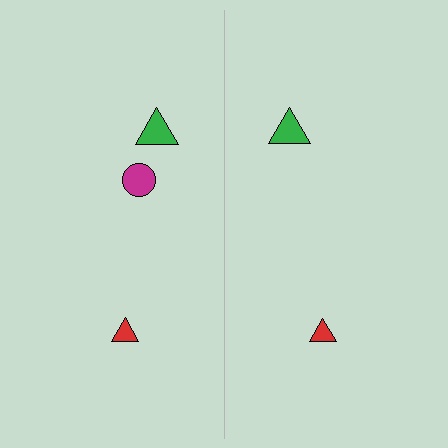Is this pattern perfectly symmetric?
No, the pattern is not perfectly symmetric. A magenta circle is missing from the right side.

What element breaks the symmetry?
A magenta circle is missing from the right side.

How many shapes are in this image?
There are 5 shapes in this image.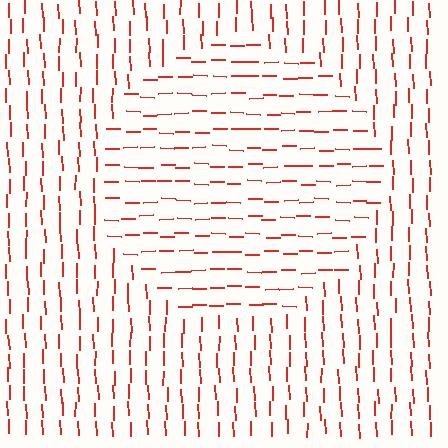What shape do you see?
I see a circle.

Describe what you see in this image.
The image is filled with small red line segments. A circle region in the image has lines oriented differently from the surrounding lines, creating a visible texture boundary.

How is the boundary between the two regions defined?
The boundary is defined purely by a change in line orientation (approximately 89 degrees difference). All lines are the same color and thickness.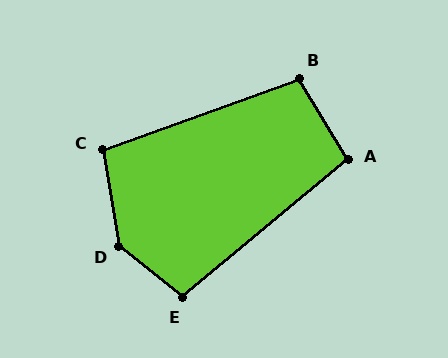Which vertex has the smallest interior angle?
A, at approximately 99 degrees.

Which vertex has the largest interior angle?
D, at approximately 138 degrees.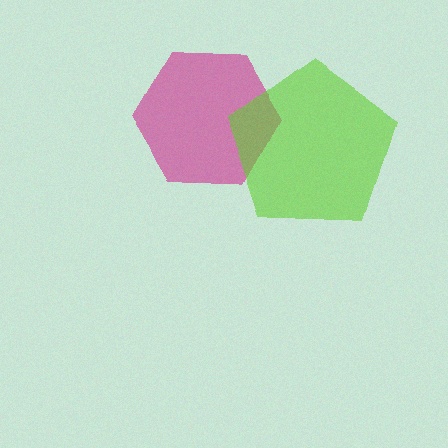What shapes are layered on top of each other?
The layered shapes are: a magenta hexagon, a lime pentagon.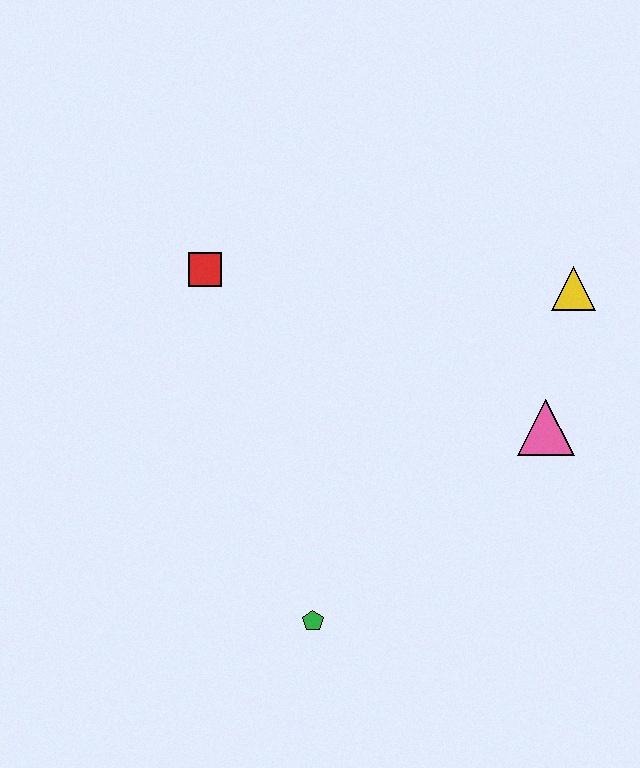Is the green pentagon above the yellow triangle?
No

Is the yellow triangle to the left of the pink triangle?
No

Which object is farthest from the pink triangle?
The red square is farthest from the pink triangle.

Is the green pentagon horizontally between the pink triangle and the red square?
Yes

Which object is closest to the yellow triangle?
The pink triangle is closest to the yellow triangle.